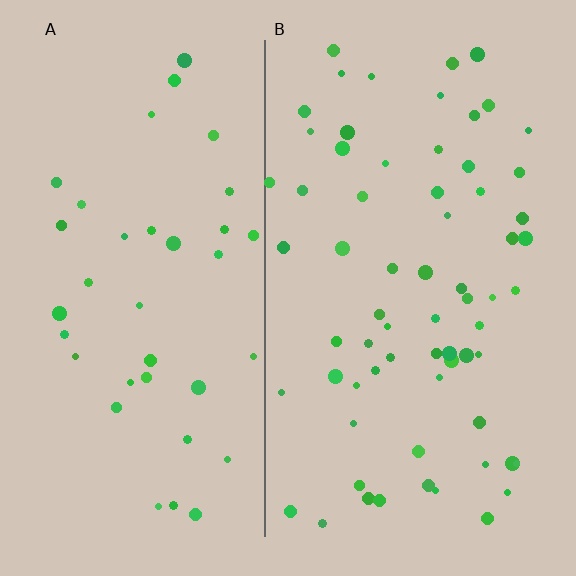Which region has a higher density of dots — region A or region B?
B (the right).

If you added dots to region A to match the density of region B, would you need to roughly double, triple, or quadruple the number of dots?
Approximately double.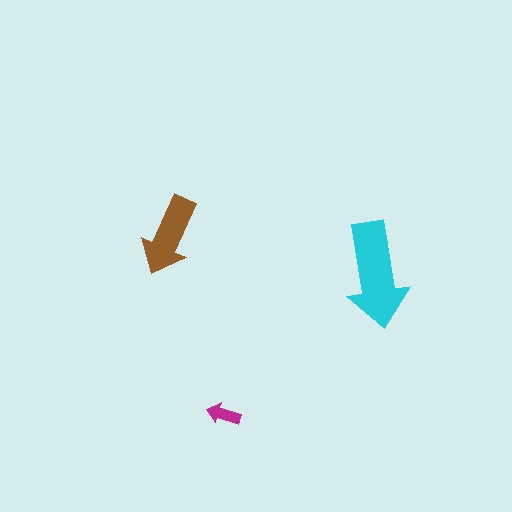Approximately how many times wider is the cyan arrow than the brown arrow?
About 1.5 times wider.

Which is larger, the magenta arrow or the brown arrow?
The brown one.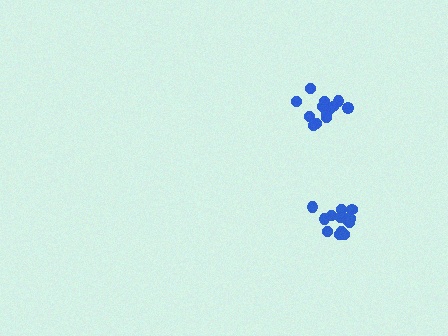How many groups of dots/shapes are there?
There are 2 groups.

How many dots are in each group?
Group 1: 13 dots, Group 2: 14 dots (27 total).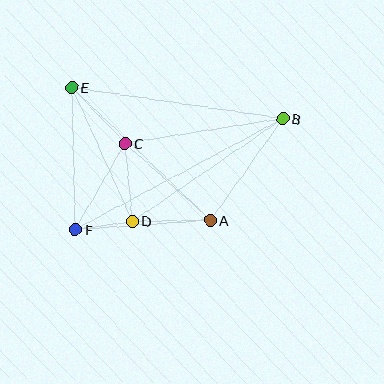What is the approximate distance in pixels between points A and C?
The distance between A and C is approximately 115 pixels.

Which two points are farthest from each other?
Points B and F are farthest from each other.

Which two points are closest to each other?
Points D and F are closest to each other.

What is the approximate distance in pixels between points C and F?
The distance between C and F is approximately 100 pixels.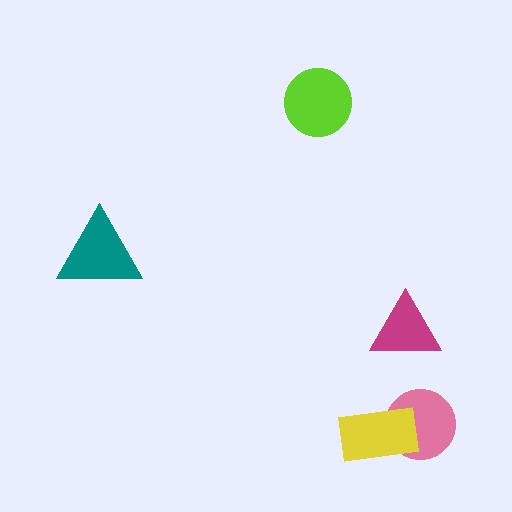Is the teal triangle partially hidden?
No, no other shape covers it.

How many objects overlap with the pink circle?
1 object overlaps with the pink circle.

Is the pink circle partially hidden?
Yes, it is partially covered by another shape.